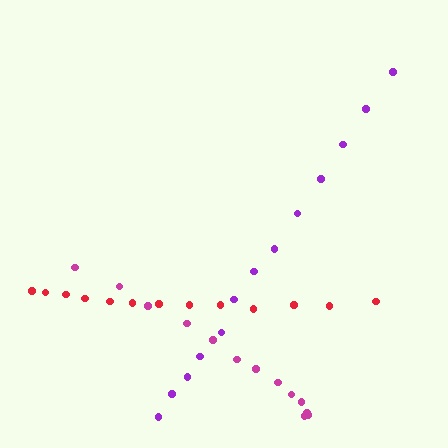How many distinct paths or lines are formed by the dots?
There are 3 distinct paths.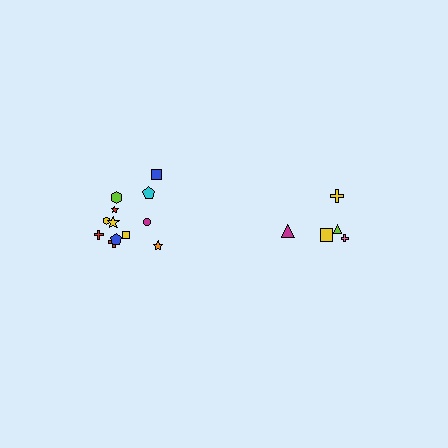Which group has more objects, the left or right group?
The left group.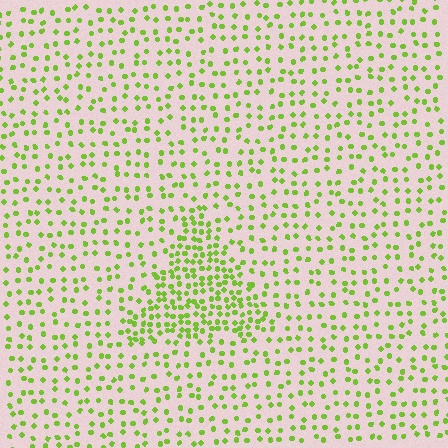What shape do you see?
I see a triangle.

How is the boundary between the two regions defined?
The boundary is defined by a change in element density (approximately 2.2x ratio). All elements are the same color, size, and shape.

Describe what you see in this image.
The image contains small lime elements arranged at two different densities. A triangle-shaped region is visible where the elements are more densely packed than the surrounding area.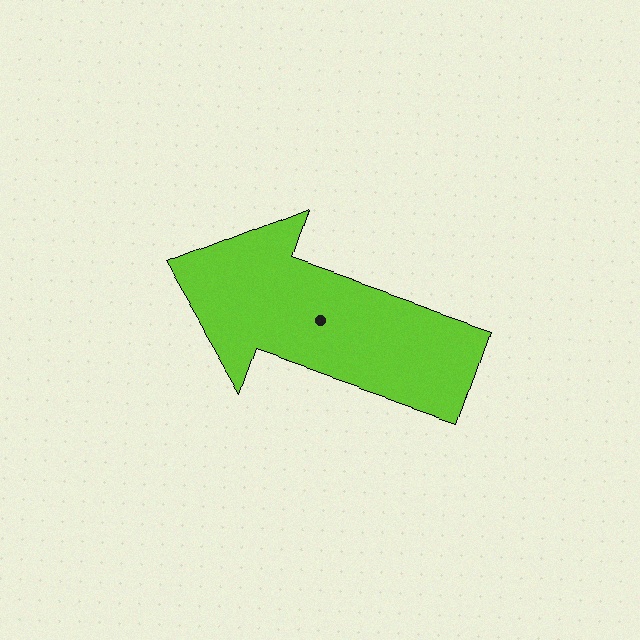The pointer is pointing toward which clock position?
Roughly 10 o'clock.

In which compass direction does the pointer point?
West.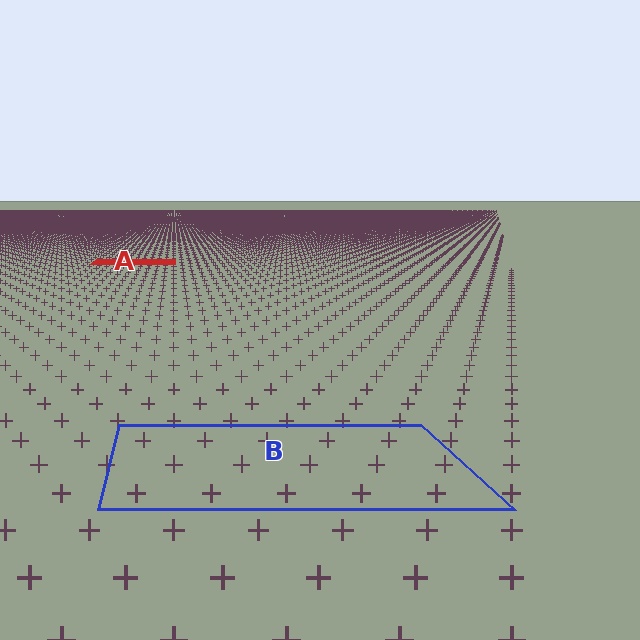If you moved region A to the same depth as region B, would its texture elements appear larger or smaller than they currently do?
They would appear larger. At a closer depth, the same texture elements are projected at a bigger on-screen size.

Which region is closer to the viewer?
Region B is closer. The texture elements there are larger and more spread out.